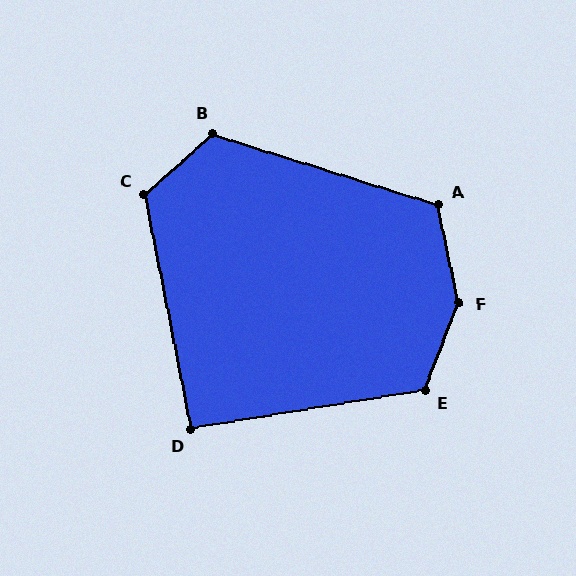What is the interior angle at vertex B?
Approximately 121 degrees (obtuse).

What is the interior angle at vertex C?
Approximately 120 degrees (obtuse).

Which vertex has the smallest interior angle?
D, at approximately 92 degrees.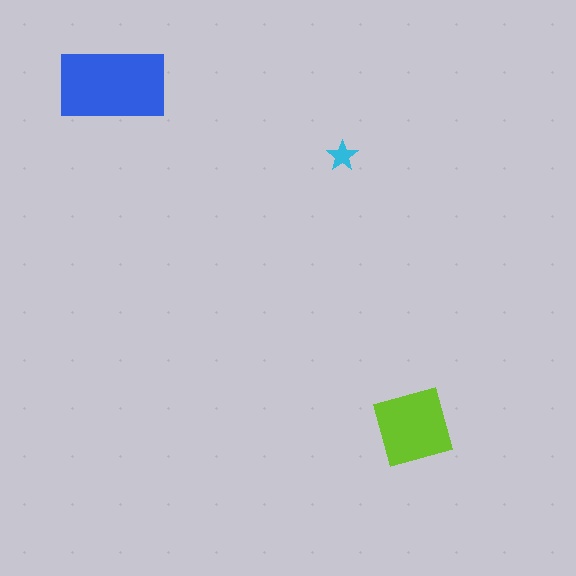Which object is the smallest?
The cyan star.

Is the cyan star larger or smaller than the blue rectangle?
Smaller.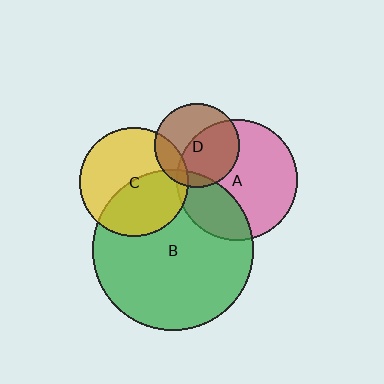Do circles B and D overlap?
Yes.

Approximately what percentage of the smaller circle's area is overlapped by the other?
Approximately 10%.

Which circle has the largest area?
Circle B (green).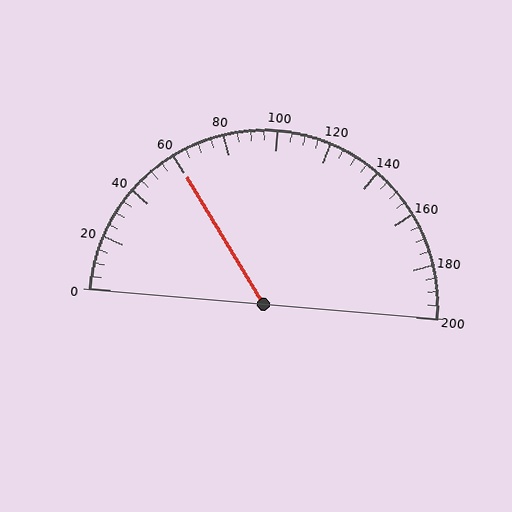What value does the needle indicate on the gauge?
The needle indicates approximately 60.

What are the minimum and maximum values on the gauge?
The gauge ranges from 0 to 200.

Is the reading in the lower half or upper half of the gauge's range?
The reading is in the lower half of the range (0 to 200).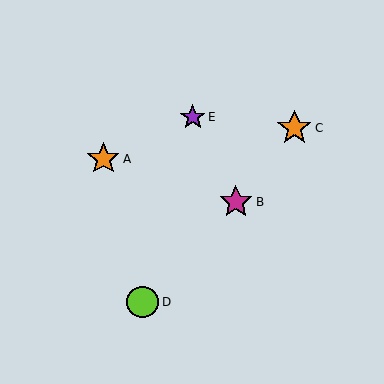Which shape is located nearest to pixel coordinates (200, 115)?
The purple star (labeled E) at (193, 117) is nearest to that location.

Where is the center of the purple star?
The center of the purple star is at (193, 117).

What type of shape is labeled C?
Shape C is an orange star.